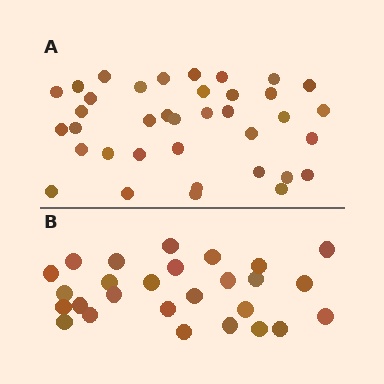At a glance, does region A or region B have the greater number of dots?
Region A (the top region) has more dots.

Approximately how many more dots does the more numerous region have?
Region A has roughly 10 or so more dots than region B.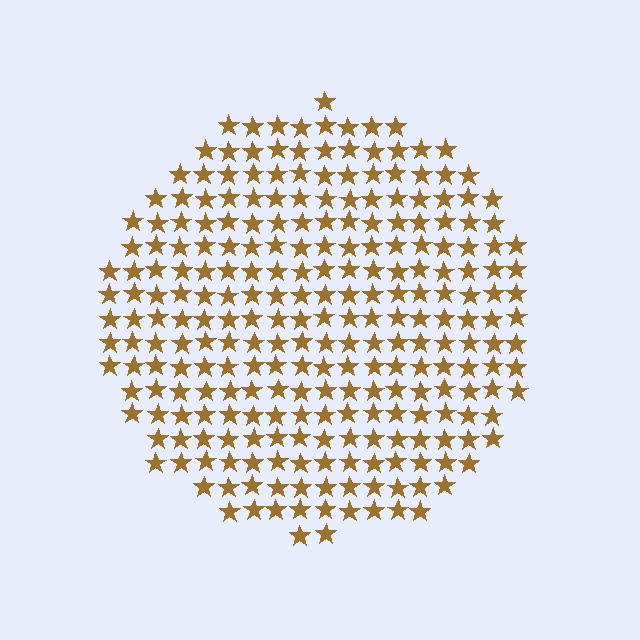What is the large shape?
The large shape is a circle.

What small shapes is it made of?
It is made of small stars.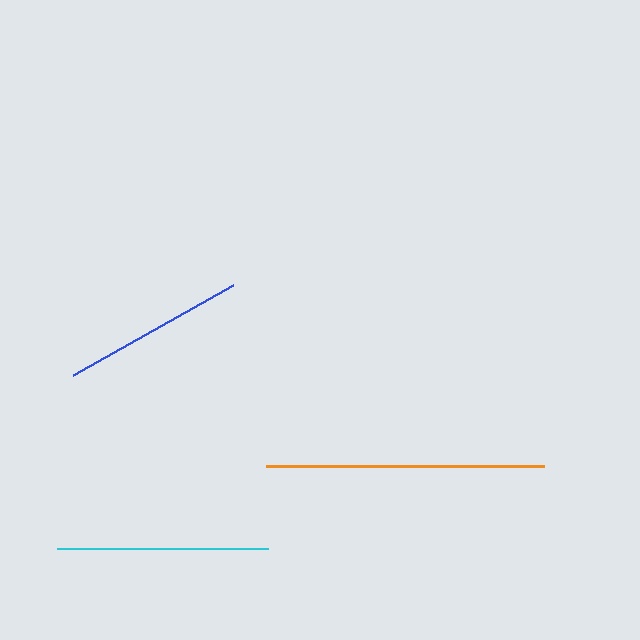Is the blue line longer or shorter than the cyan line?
The cyan line is longer than the blue line.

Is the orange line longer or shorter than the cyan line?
The orange line is longer than the cyan line.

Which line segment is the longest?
The orange line is the longest at approximately 278 pixels.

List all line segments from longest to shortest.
From longest to shortest: orange, cyan, blue.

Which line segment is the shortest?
The blue line is the shortest at approximately 183 pixels.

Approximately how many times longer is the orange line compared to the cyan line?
The orange line is approximately 1.3 times the length of the cyan line.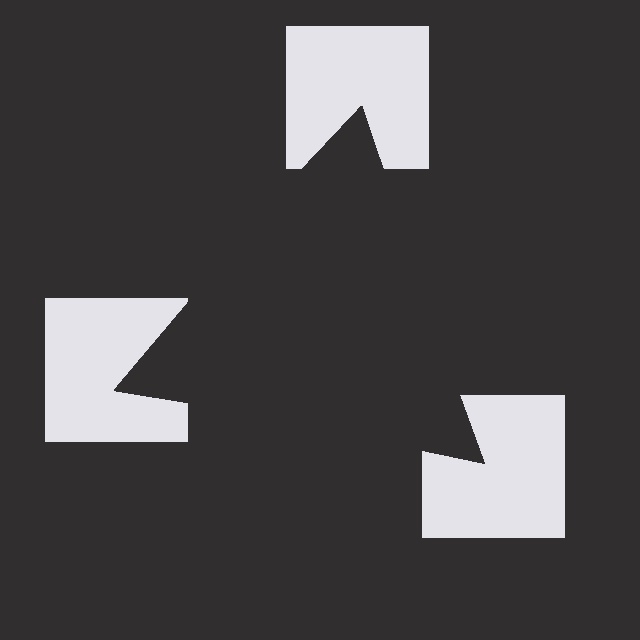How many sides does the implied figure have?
3 sides.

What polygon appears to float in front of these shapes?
An illusory triangle — its edges are inferred from the aligned wedge cuts in the notched squares, not physically drawn.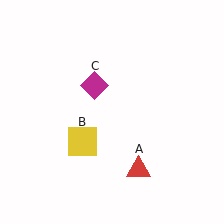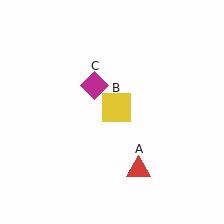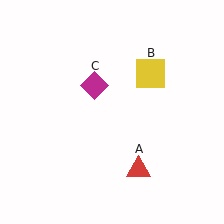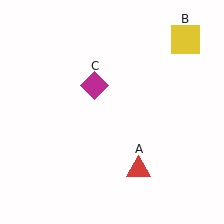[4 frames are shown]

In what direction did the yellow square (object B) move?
The yellow square (object B) moved up and to the right.